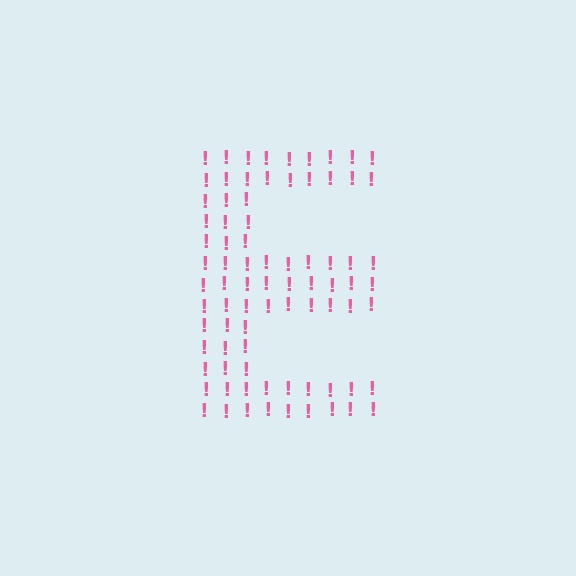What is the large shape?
The large shape is the letter E.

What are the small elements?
The small elements are exclamation marks.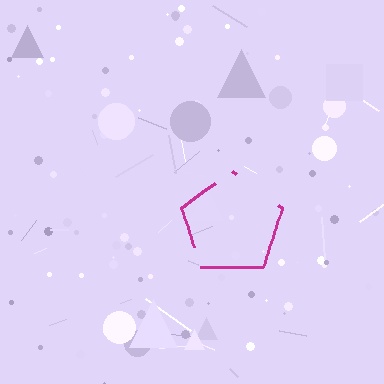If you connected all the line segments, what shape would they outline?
They would outline a pentagon.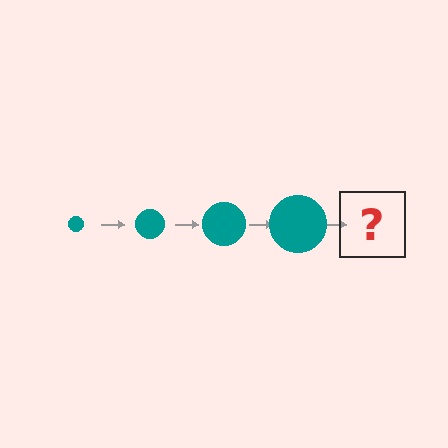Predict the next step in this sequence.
The next step is a teal circle, larger than the previous one.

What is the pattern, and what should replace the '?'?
The pattern is that the circle gets progressively larger each step. The '?' should be a teal circle, larger than the previous one.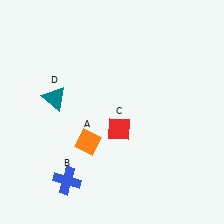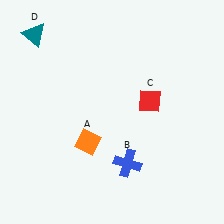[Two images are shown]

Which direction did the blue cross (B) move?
The blue cross (B) moved right.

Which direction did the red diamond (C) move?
The red diamond (C) moved right.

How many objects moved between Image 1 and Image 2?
3 objects moved between the two images.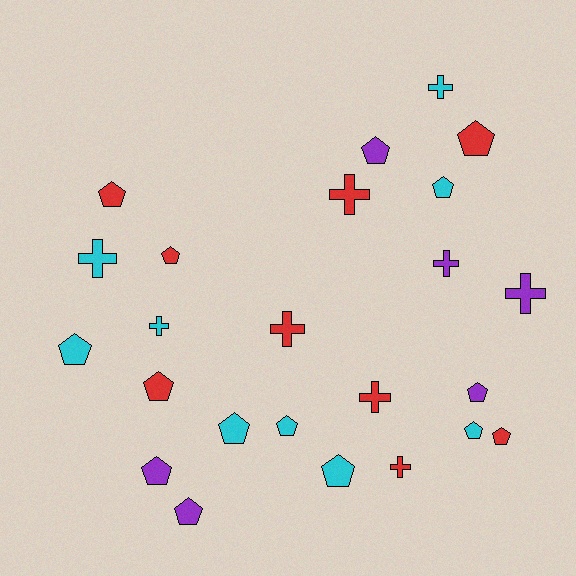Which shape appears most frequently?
Pentagon, with 15 objects.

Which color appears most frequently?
Cyan, with 9 objects.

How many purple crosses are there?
There are 2 purple crosses.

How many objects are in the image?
There are 24 objects.